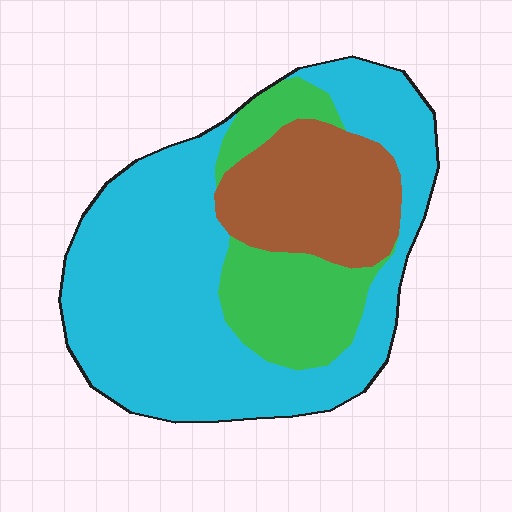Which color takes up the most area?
Cyan, at roughly 60%.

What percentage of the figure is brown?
Brown takes up less than a quarter of the figure.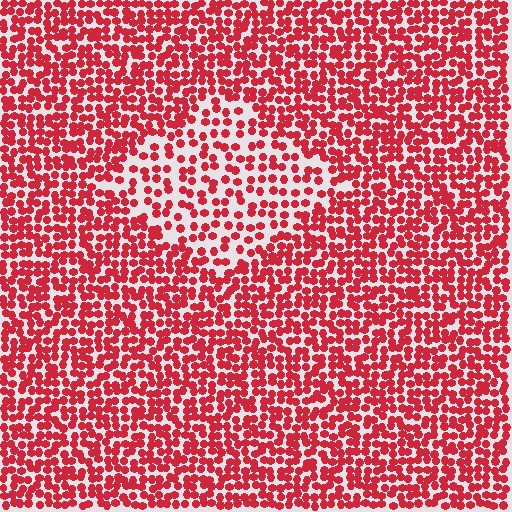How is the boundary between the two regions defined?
The boundary is defined by a change in element density (approximately 1.8x ratio). All elements are the same color, size, and shape.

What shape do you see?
I see a diamond.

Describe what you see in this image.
The image contains small red elements arranged at two different densities. A diamond-shaped region is visible where the elements are less densely packed than the surrounding area.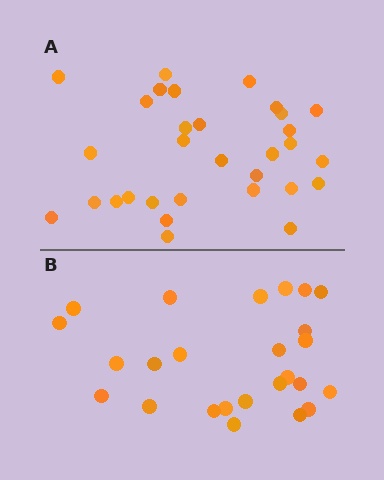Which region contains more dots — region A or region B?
Region A (the top region) has more dots.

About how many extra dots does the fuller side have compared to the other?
Region A has about 6 more dots than region B.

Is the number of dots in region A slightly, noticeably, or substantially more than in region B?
Region A has only slightly more — the two regions are fairly close. The ratio is roughly 1.2 to 1.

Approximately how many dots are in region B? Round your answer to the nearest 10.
About 20 dots. (The exact count is 25, which rounds to 20.)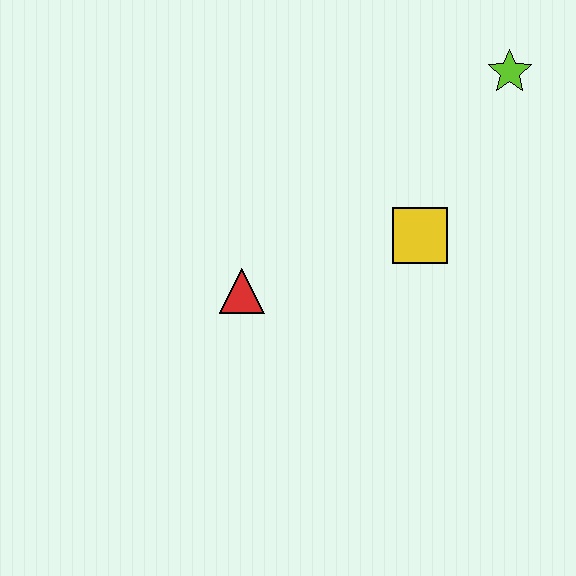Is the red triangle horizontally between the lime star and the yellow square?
No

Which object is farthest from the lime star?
The red triangle is farthest from the lime star.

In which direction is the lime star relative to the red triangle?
The lime star is to the right of the red triangle.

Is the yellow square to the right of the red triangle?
Yes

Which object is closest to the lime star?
The yellow square is closest to the lime star.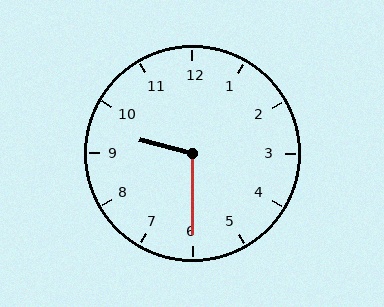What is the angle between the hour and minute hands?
Approximately 105 degrees.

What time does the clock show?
9:30.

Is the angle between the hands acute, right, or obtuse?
It is obtuse.